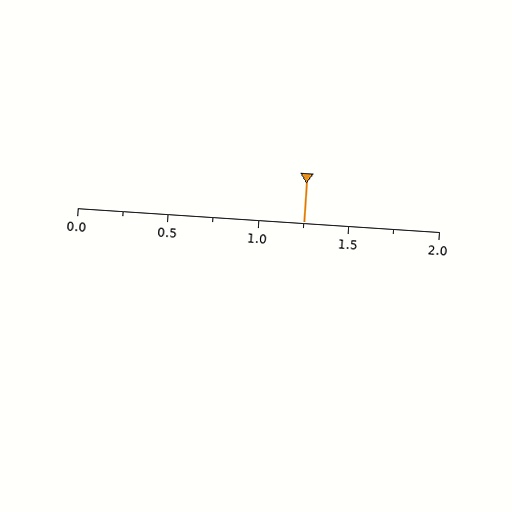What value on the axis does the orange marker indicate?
The marker indicates approximately 1.25.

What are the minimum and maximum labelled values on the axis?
The axis runs from 0.0 to 2.0.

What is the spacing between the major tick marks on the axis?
The major ticks are spaced 0.5 apart.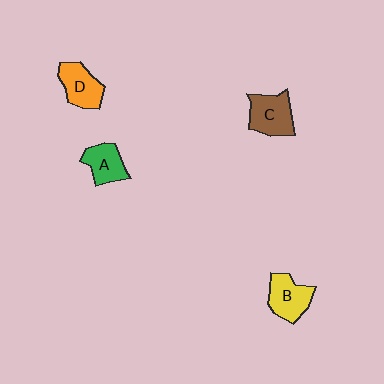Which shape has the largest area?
Shape C (brown).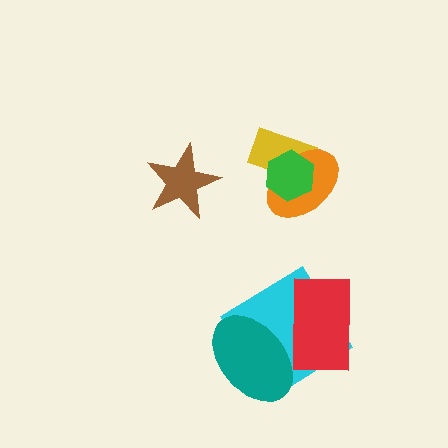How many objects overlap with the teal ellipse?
2 objects overlap with the teal ellipse.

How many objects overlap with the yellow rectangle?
2 objects overlap with the yellow rectangle.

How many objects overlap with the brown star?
0 objects overlap with the brown star.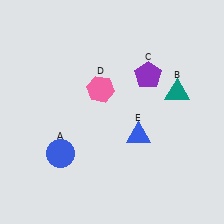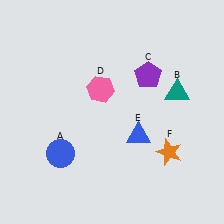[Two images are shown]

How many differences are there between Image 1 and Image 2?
There is 1 difference between the two images.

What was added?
An orange star (F) was added in Image 2.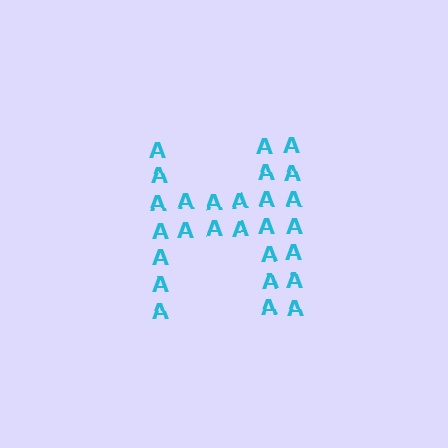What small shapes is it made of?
It is made of small letter A's.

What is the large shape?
The large shape is the letter H.